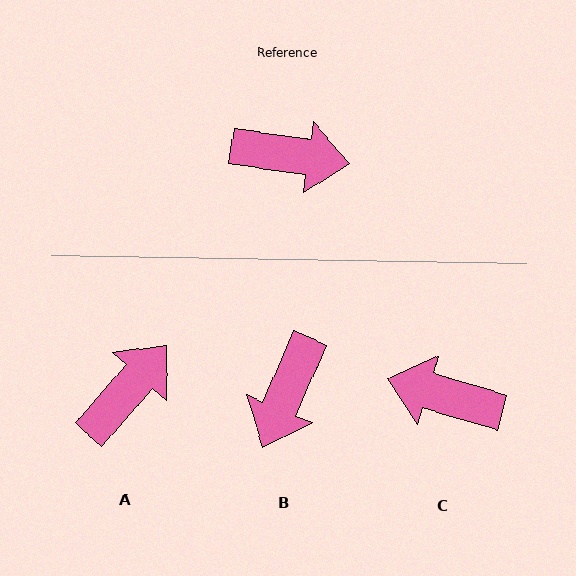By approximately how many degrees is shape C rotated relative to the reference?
Approximately 171 degrees counter-clockwise.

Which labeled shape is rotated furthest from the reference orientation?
C, about 171 degrees away.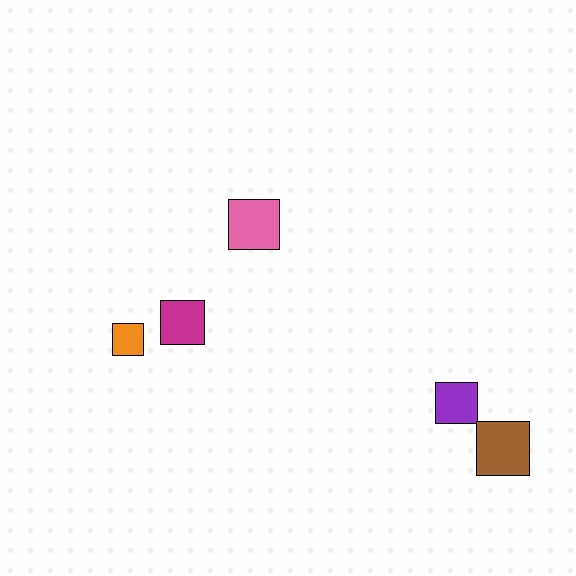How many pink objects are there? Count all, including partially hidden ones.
There is 1 pink object.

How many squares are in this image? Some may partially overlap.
There are 5 squares.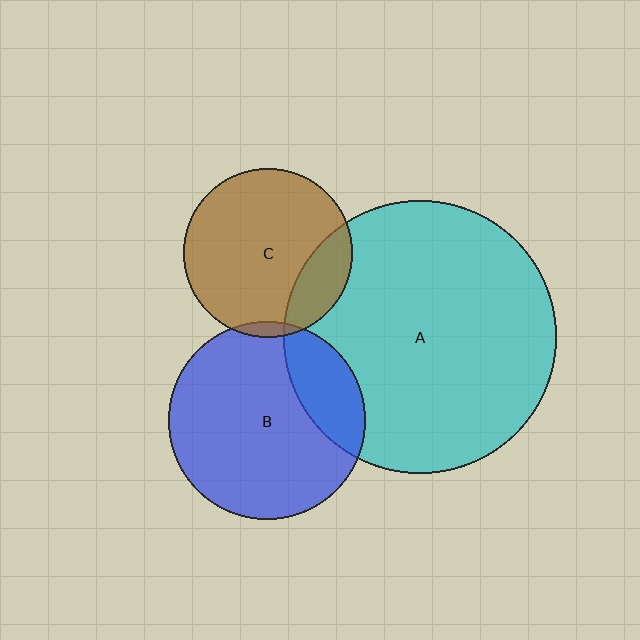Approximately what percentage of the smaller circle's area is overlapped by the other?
Approximately 20%.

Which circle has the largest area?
Circle A (cyan).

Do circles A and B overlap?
Yes.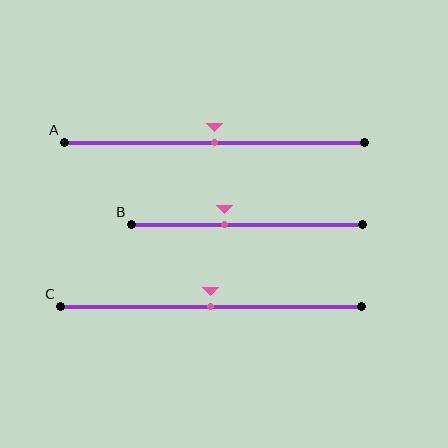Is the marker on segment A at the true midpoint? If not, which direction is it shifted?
Yes, the marker on segment A is at the true midpoint.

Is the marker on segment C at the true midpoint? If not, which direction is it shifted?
Yes, the marker on segment C is at the true midpoint.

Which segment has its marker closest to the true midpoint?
Segment A has its marker closest to the true midpoint.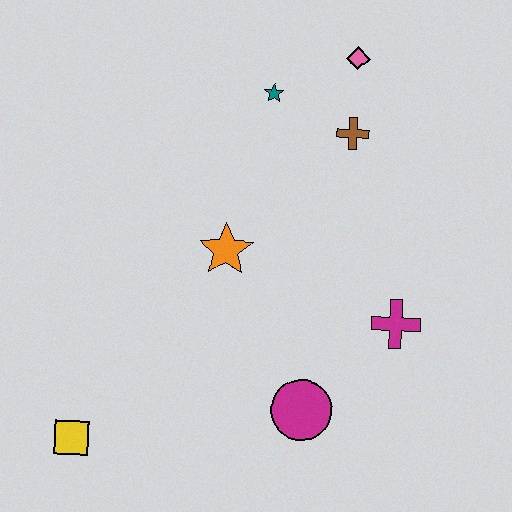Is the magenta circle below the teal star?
Yes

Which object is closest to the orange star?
The teal star is closest to the orange star.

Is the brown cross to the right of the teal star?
Yes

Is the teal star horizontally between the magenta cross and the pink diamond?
No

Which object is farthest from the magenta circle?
The pink diamond is farthest from the magenta circle.